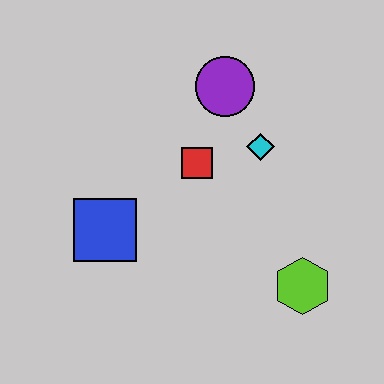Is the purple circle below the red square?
No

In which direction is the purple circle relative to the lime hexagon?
The purple circle is above the lime hexagon.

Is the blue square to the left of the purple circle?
Yes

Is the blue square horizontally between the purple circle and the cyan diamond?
No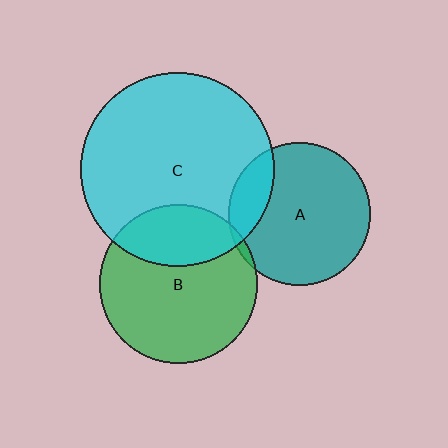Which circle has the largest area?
Circle C (cyan).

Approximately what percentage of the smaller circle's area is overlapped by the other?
Approximately 5%.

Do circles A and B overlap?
Yes.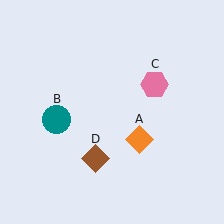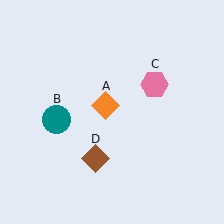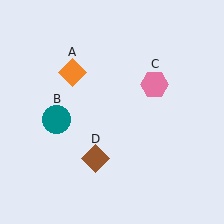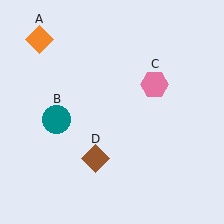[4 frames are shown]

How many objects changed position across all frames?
1 object changed position: orange diamond (object A).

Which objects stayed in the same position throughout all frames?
Teal circle (object B) and pink hexagon (object C) and brown diamond (object D) remained stationary.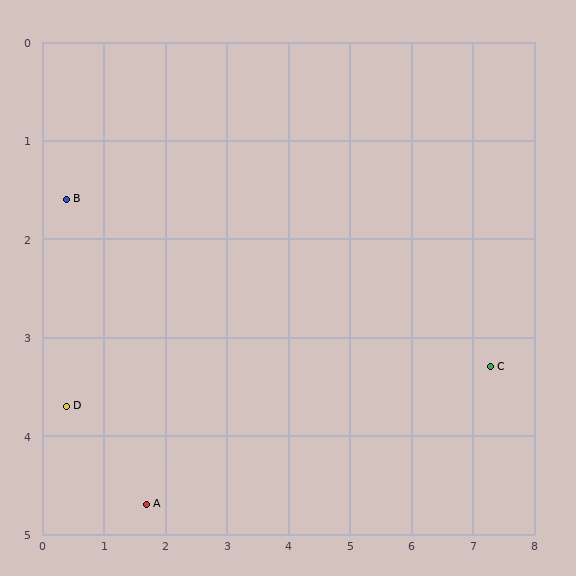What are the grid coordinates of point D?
Point D is at approximately (0.4, 3.7).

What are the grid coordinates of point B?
Point B is at approximately (0.4, 1.6).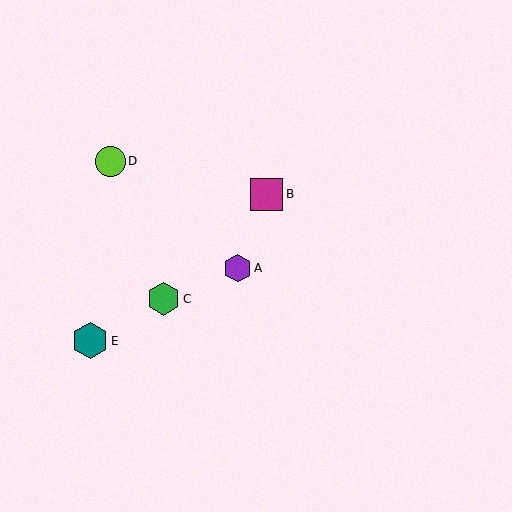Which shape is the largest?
The teal hexagon (labeled E) is the largest.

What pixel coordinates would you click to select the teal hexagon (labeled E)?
Click at (90, 341) to select the teal hexagon E.